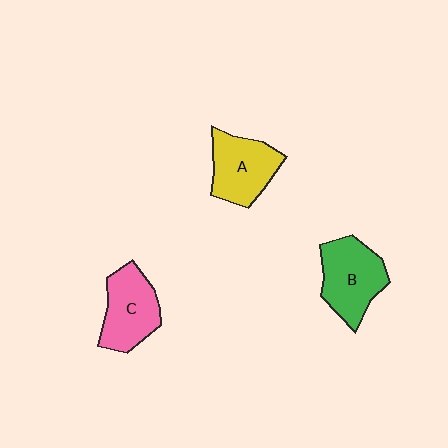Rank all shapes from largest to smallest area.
From largest to smallest: B (green), A (yellow), C (pink).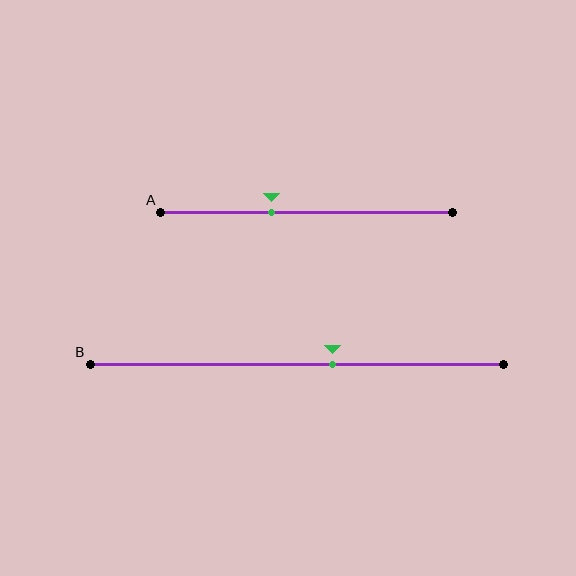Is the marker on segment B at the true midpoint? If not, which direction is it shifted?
No, the marker on segment B is shifted to the right by about 9% of the segment length.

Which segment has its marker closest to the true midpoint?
Segment B has its marker closest to the true midpoint.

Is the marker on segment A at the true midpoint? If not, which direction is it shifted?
No, the marker on segment A is shifted to the left by about 12% of the segment length.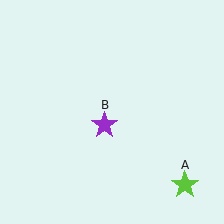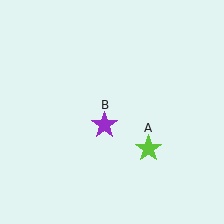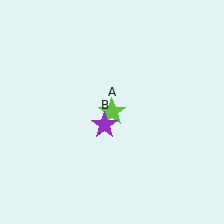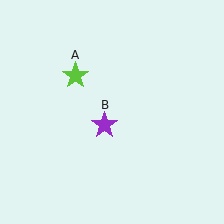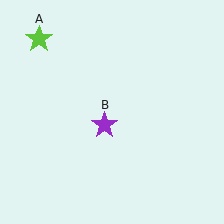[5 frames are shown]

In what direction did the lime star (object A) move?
The lime star (object A) moved up and to the left.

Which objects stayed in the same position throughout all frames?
Purple star (object B) remained stationary.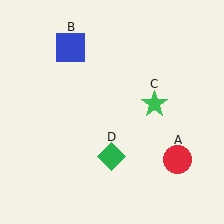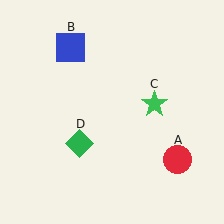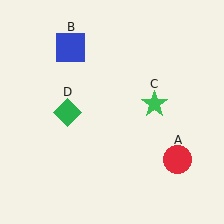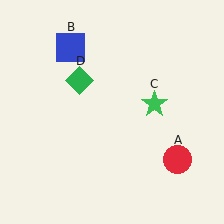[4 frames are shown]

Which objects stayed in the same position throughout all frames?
Red circle (object A) and blue square (object B) and green star (object C) remained stationary.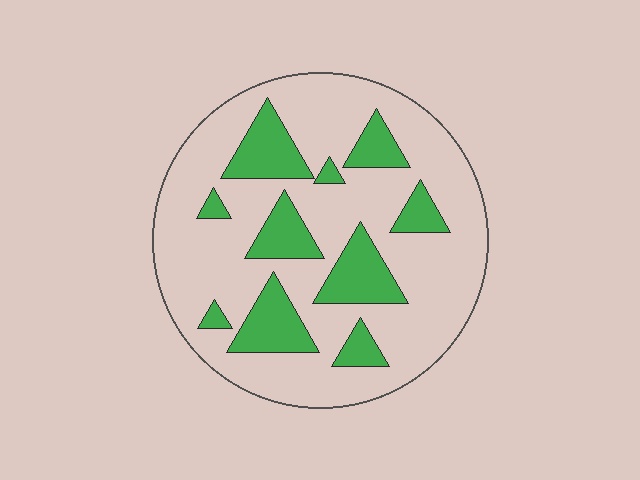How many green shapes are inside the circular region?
10.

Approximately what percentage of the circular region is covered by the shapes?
Approximately 25%.